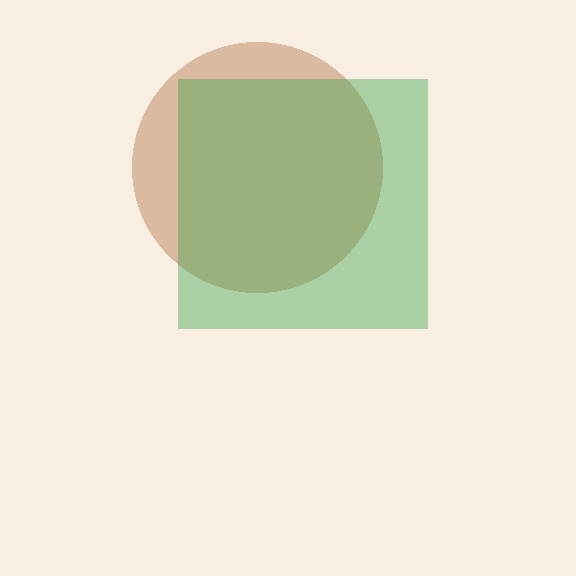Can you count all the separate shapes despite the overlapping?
Yes, there are 2 separate shapes.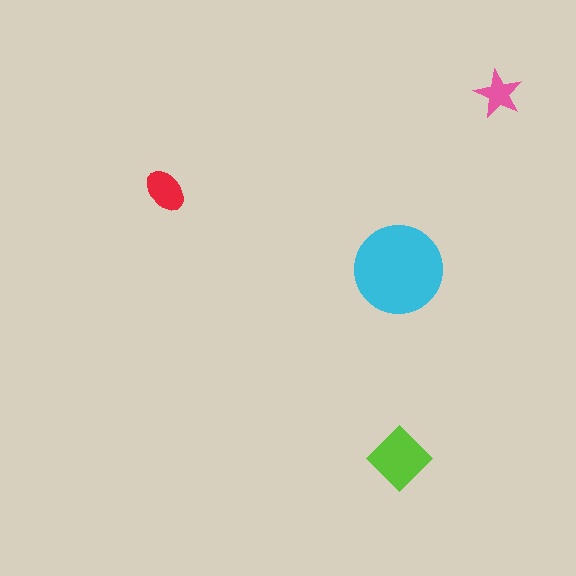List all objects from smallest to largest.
The pink star, the red ellipse, the lime diamond, the cyan circle.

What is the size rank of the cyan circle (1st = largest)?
1st.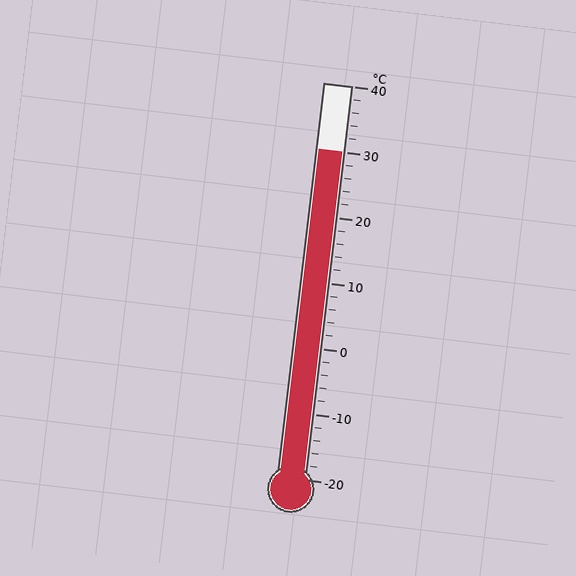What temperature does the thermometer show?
The thermometer shows approximately 30°C.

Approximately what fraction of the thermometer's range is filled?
The thermometer is filled to approximately 85% of its range.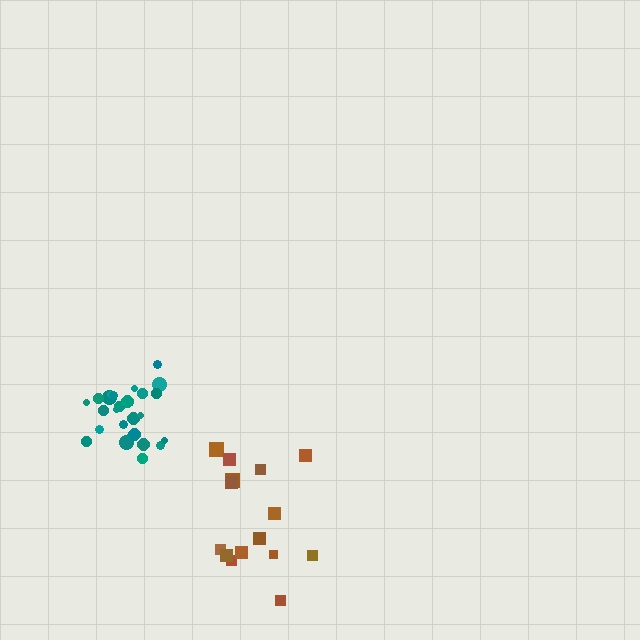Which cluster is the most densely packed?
Teal.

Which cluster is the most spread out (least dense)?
Brown.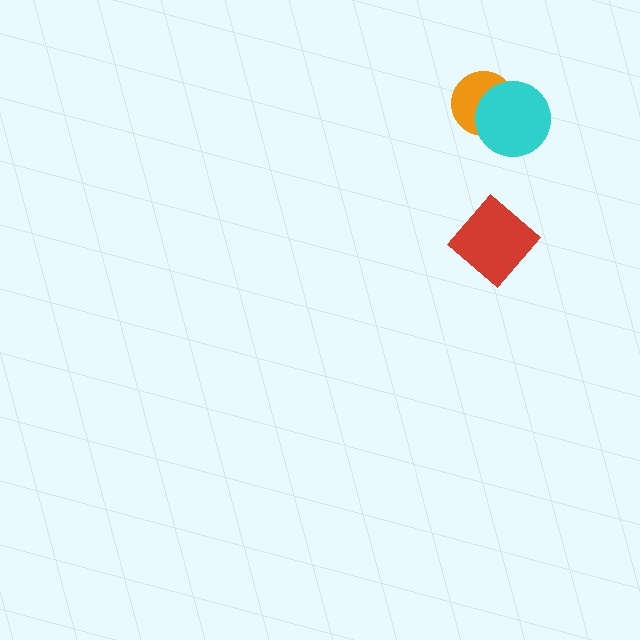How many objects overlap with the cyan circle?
1 object overlaps with the cyan circle.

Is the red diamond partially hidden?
No, no other shape covers it.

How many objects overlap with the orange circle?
1 object overlaps with the orange circle.